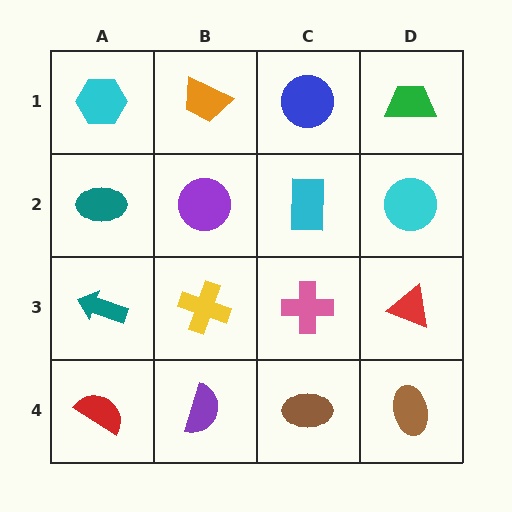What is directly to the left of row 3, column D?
A pink cross.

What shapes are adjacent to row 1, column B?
A purple circle (row 2, column B), a cyan hexagon (row 1, column A), a blue circle (row 1, column C).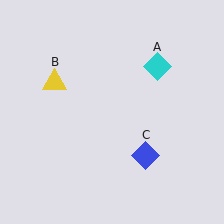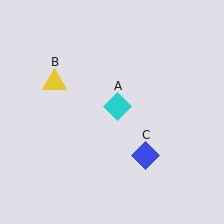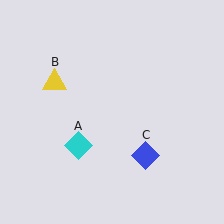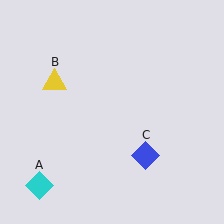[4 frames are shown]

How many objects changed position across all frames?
1 object changed position: cyan diamond (object A).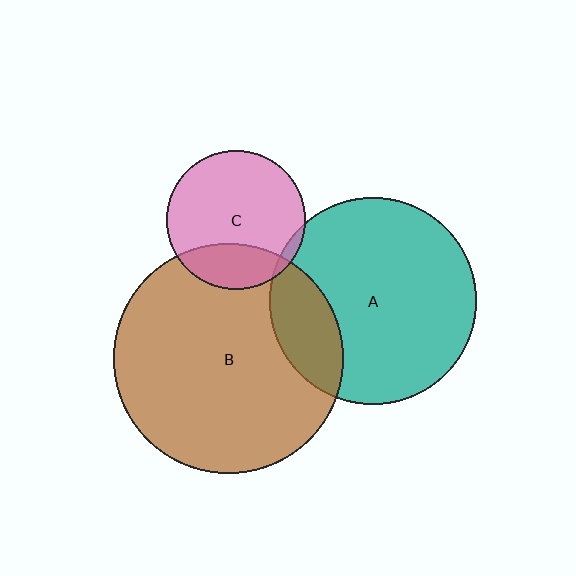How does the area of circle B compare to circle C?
Approximately 2.7 times.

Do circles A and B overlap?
Yes.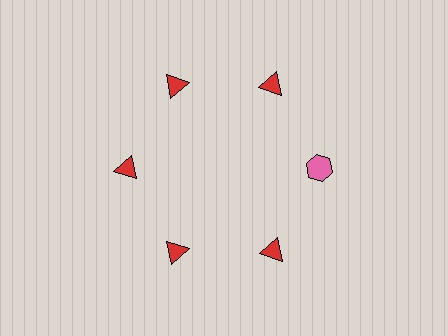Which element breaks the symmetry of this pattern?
The pink hexagon at roughly the 3 o'clock position breaks the symmetry. All other shapes are red triangles.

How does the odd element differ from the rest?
It differs in both color (pink instead of red) and shape (hexagon instead of triangle).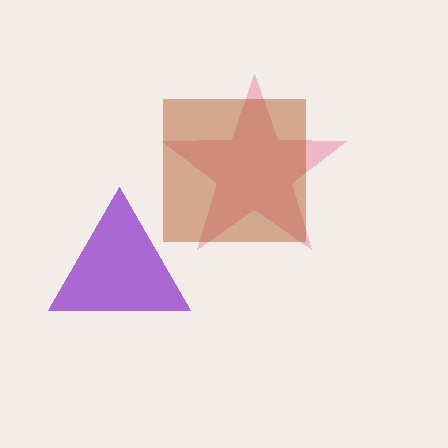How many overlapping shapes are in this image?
There are 3 overlapping shapes in the image.